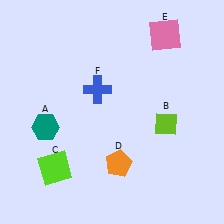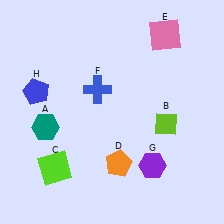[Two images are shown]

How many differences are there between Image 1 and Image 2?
There are 2 differences between the two images.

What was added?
A purple hexagon (G), a blue pentagon (H) were added in Image 2.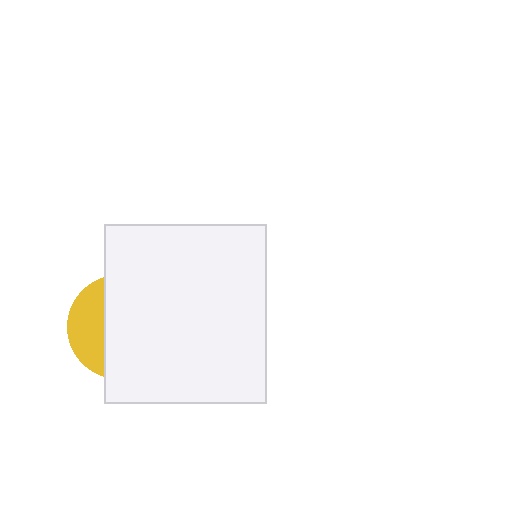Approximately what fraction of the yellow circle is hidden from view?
Roughly 69% of the yellow circle is hidden behind the white rectangle.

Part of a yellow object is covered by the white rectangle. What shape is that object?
It is a circle.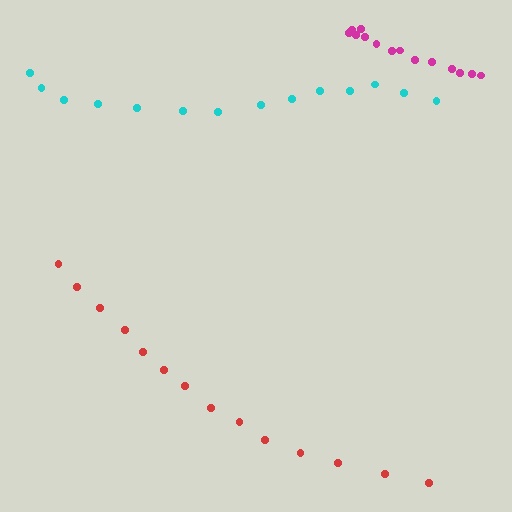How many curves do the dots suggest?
There are 3 distinct paths.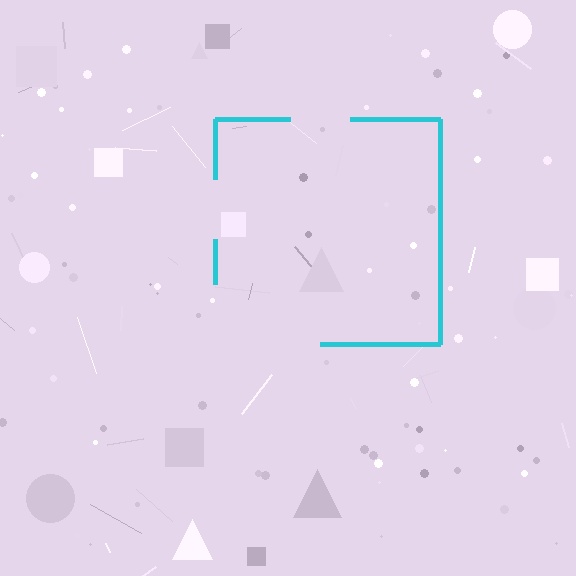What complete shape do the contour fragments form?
The contour fragments form a square.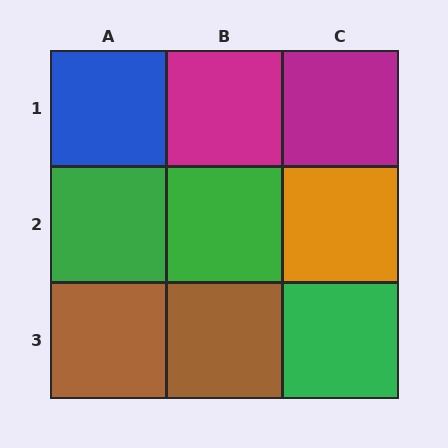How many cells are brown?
2 cells are brown.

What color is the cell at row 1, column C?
Magenta.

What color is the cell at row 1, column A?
Blue.